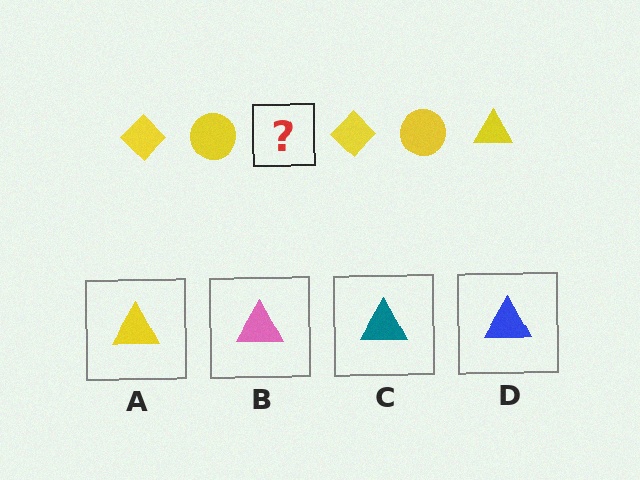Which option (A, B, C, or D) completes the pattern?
A.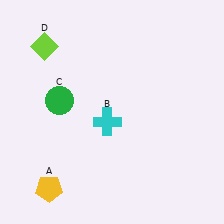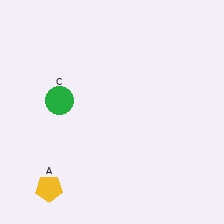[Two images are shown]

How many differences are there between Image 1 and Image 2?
There are 2 differences between the two images.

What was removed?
The cyan cross (B), the lime diamond (D) were removed in Image 2.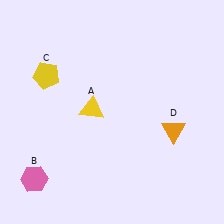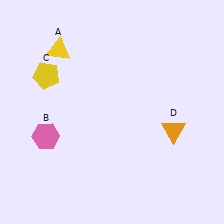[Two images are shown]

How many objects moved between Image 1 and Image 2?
2 objects moved between the two images.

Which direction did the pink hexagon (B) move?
The pink hexagon (B) moved up.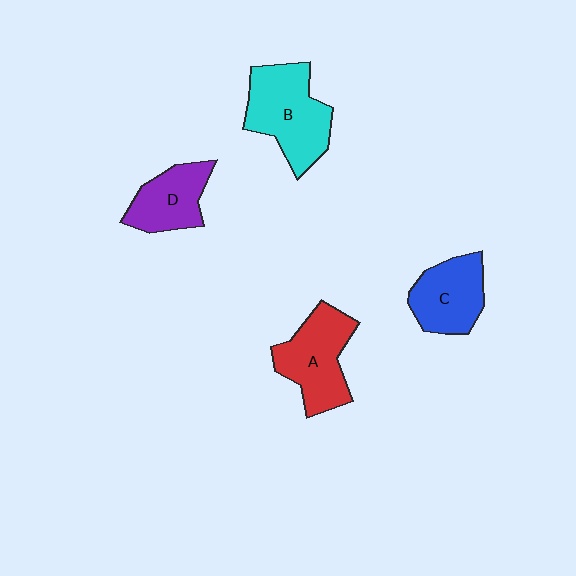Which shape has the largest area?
Shape B (cyan).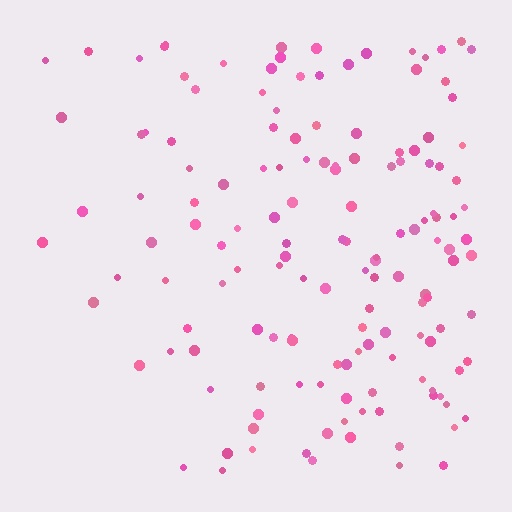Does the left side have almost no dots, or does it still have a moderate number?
Still a moderate number, just noticeably fewer than the right.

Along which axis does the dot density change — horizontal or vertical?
Horizontal.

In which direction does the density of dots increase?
From left to right, with the right side densest.